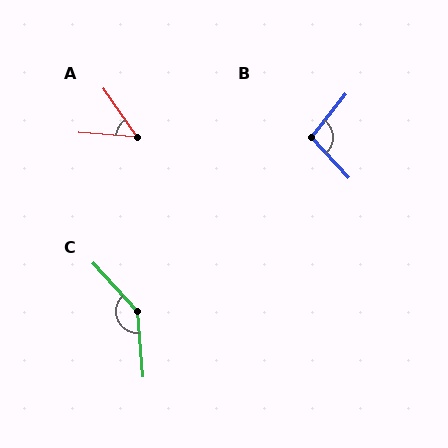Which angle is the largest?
C, at approximately 142 degrees.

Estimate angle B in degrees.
Approximately 99 degrees.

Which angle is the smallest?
A, at approximately 51 degrees.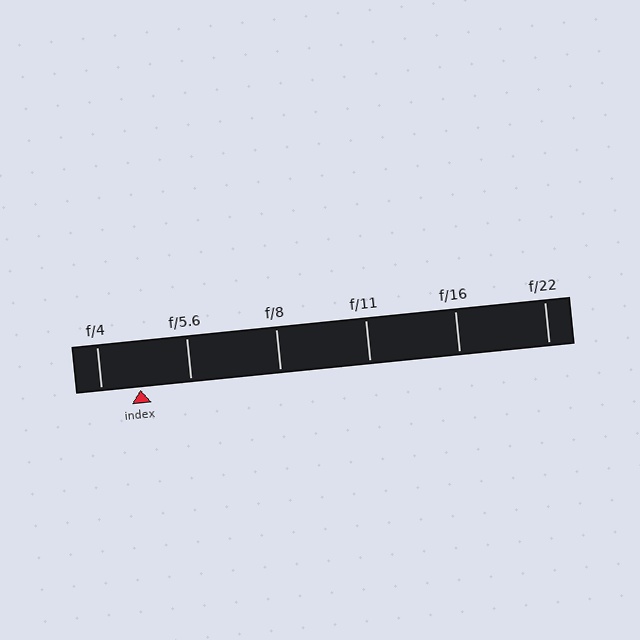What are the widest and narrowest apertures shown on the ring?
The widest aperture shown is f/4 and the narrowest is f/22.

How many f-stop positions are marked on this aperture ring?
There are 6 f-stop positions marked.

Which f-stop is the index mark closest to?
The index mark is closest to f/4.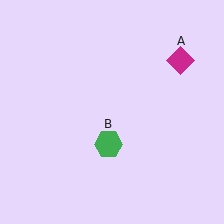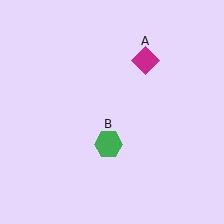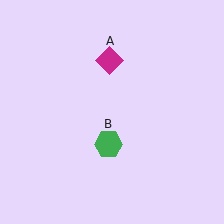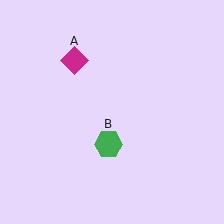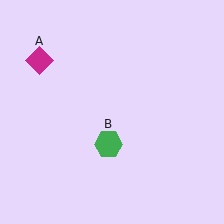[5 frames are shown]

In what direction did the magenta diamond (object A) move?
The magenta diamond (object A) moved left.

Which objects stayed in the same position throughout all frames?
Green hexagon (object B) remained stationary.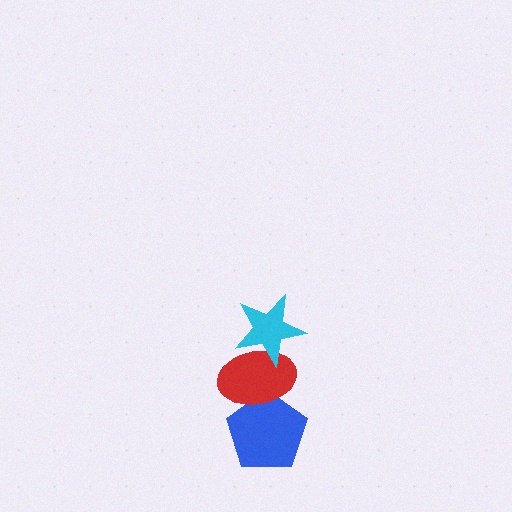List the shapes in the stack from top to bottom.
From top to bottom: the cyan star, the red ellipse, the blue pentagon.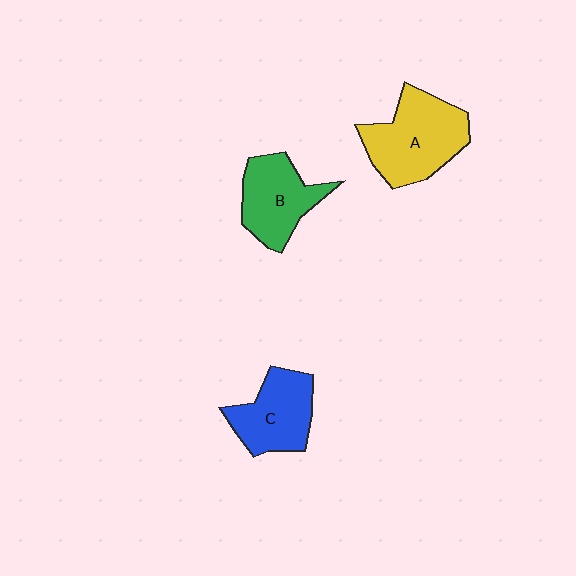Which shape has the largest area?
Shape A (yellow).